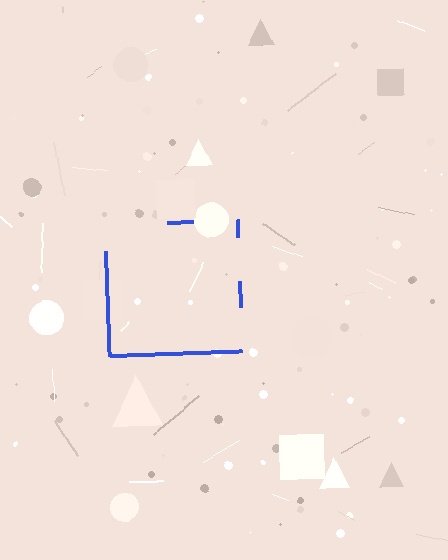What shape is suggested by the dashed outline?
The dashed outline suggests a square.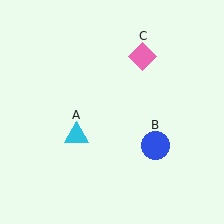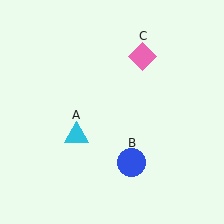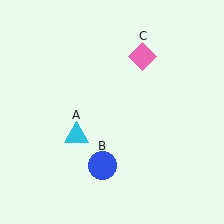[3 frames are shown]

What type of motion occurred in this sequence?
The blue circle (object B) rotated clockwise around the center of the scene.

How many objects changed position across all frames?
1 object changed position: blue circle (object B).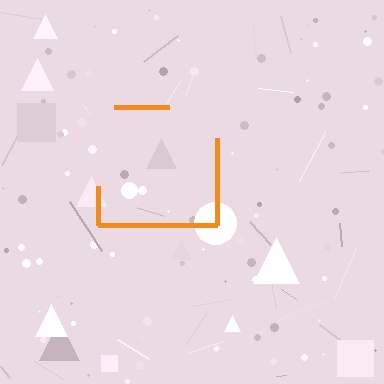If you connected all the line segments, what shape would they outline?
They would outline a square.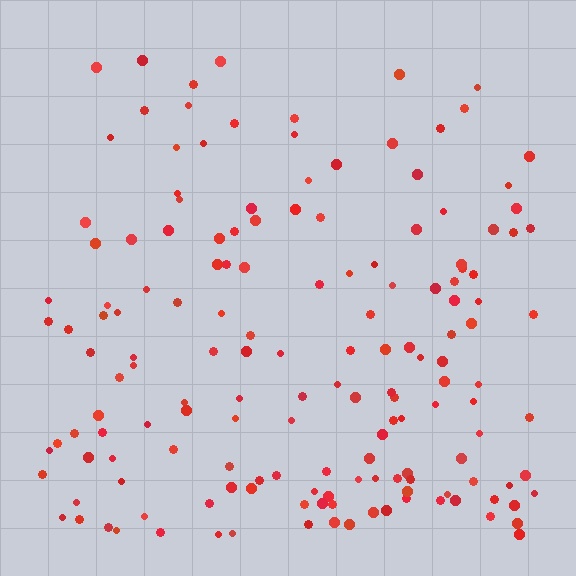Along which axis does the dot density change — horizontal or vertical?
Vertical.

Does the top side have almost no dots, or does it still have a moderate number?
Still a moderate number, just noticeably fewer than the bottom.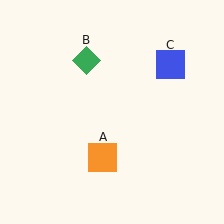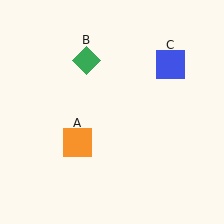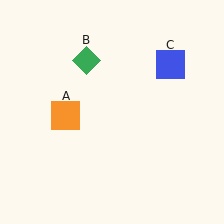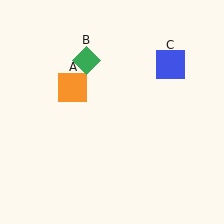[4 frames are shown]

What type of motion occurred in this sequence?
The orange square (object A) rotated clockwise around the center of the scene.